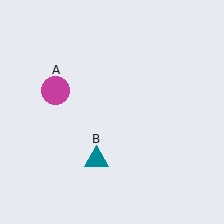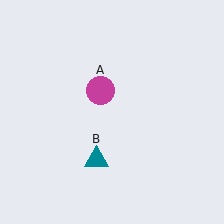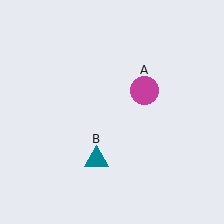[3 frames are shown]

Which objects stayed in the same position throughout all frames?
Teal triangle (object B) remained stationary.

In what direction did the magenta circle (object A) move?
The magenta circle (object A) moved right.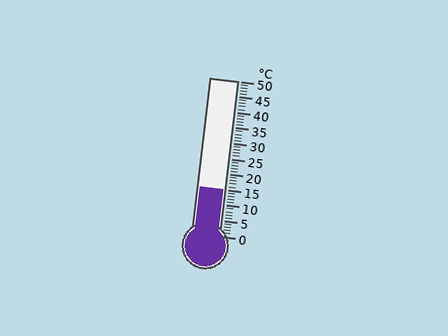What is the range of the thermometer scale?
The thermometer scale ranges from 0°C to 50°C.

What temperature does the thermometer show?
The thermometer shows approximately 15°C.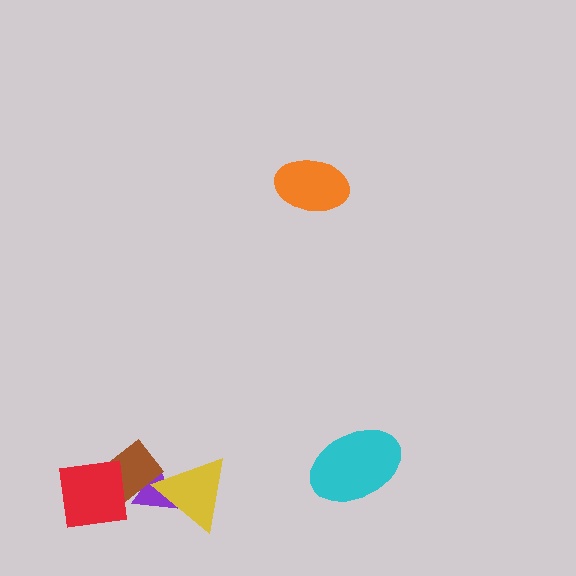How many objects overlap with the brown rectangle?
2 objects overlap with the brown rectangle.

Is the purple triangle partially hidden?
Yes, it is partially covered by another shape.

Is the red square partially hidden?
No, no other shape covers it.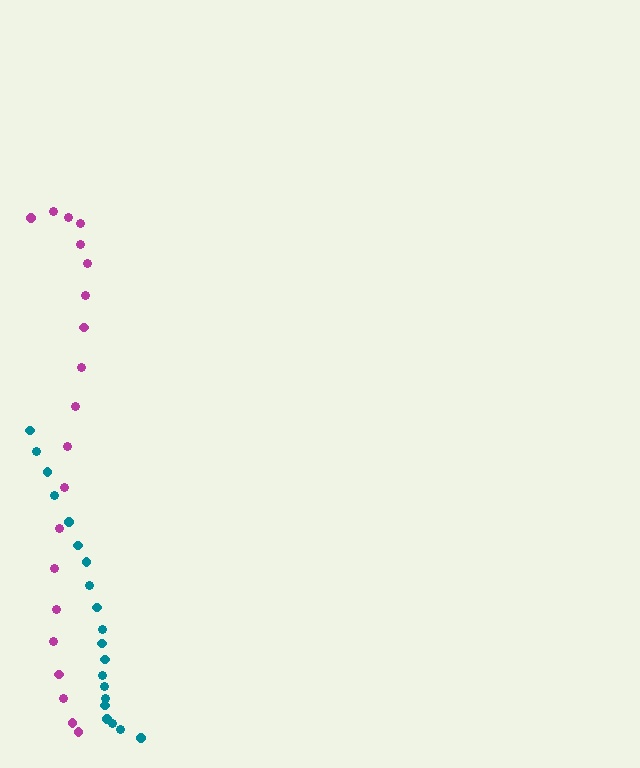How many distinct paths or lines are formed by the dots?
There are 2 distinct paths.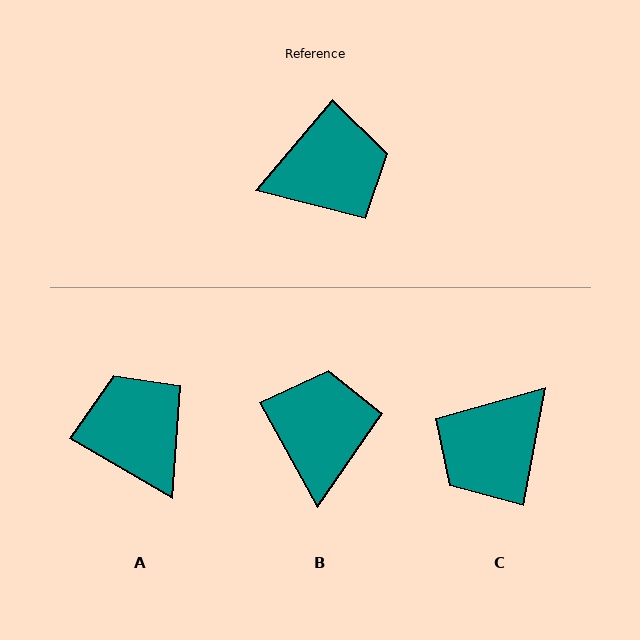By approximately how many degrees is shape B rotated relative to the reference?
Approximately 69 degrees counter-clockwise.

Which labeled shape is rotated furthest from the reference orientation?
C, about 150 degrees away.